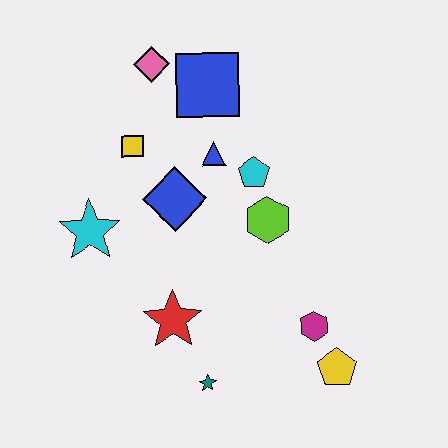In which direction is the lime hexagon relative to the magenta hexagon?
The lime hexagon is above the magenta hexagon.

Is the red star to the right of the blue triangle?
No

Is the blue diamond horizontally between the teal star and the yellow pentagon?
No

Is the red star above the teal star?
Yes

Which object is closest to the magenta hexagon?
The yellow pentagon is closest to the magenta hexagon.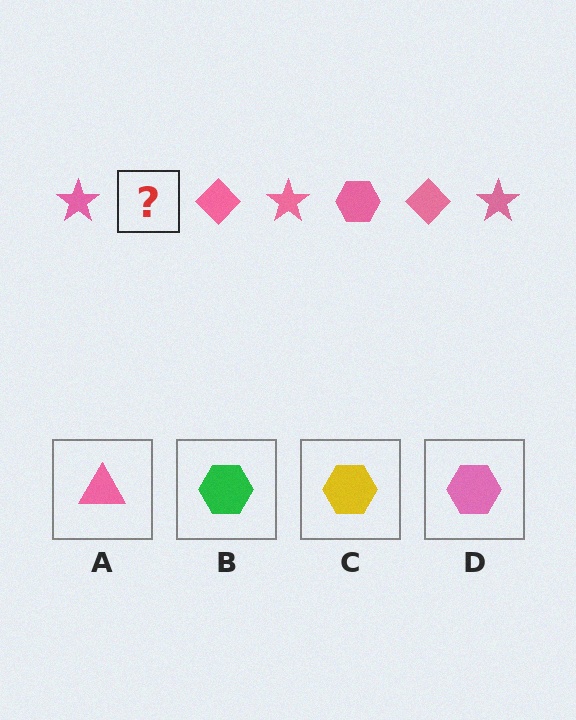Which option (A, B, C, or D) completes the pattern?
D.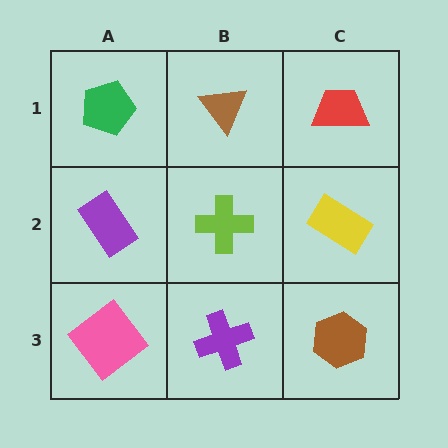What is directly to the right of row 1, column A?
A brown triangle.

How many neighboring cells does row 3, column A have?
2.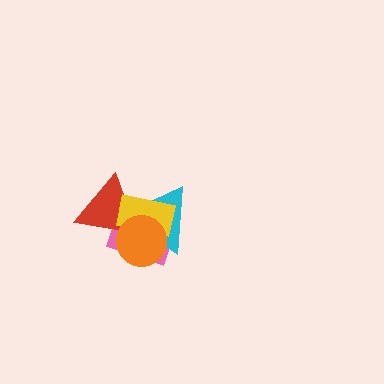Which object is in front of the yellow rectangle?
The orange circle is in front of the yellow rectangle.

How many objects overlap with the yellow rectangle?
4 objects overlap with the yellow rectangle.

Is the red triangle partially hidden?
Yes, it is partially covered by another shape.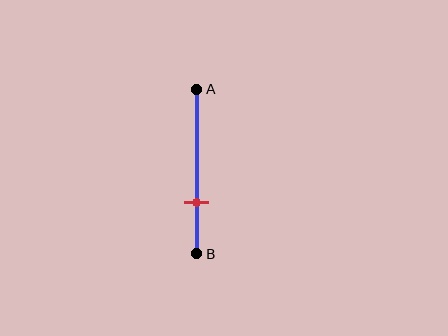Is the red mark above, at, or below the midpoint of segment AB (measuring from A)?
The red mark is below the midpoint of segment AB.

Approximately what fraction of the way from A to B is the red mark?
The red mark is approximately 70% of the way from A to B.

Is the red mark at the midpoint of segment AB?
No, the mark is at about 70% from A, not at the 50% midpoint.